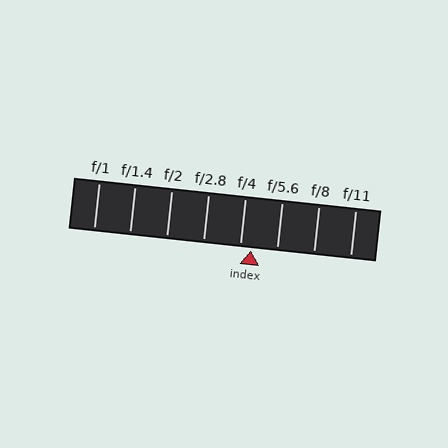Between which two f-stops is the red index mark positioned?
The index mark is between f/4 and f/5.6.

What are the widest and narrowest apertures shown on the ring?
The widest aperture shown is f/1 and the narrowest is f/11.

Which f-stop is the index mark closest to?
The index mark is closest to f/4.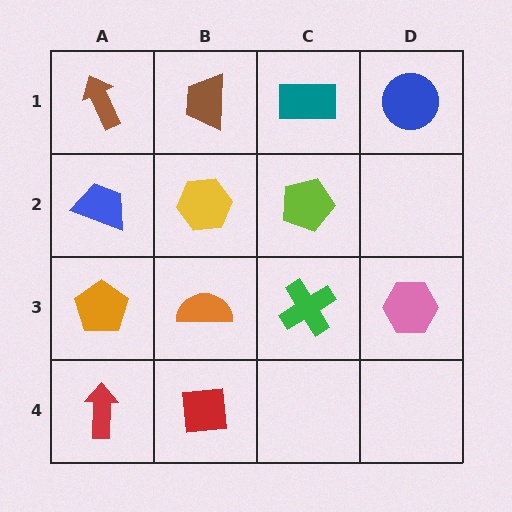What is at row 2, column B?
A yellow hexagon.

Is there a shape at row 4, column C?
No, that cell is empty.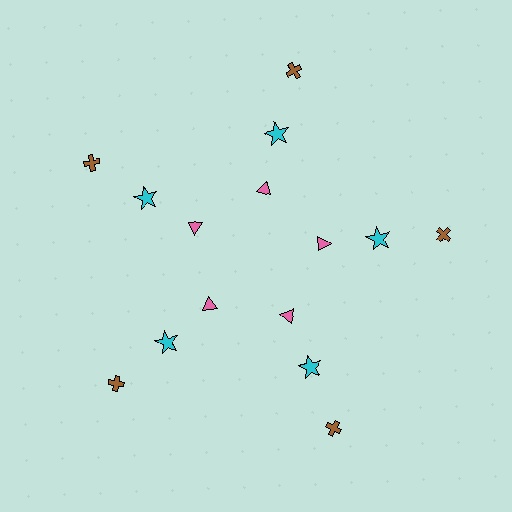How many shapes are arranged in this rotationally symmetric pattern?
There are 15 shapes, arranged in 5 groups of 3.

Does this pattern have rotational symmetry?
Yes, this pattern has 5-fold rotational symmetry. It looks the same after rotating 72 degrees around the center.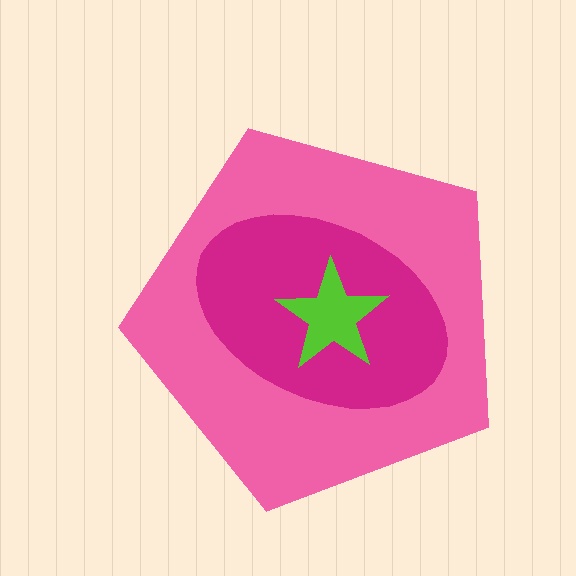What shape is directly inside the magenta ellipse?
The lime star.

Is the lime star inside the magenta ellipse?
Yes.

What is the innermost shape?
The lime star.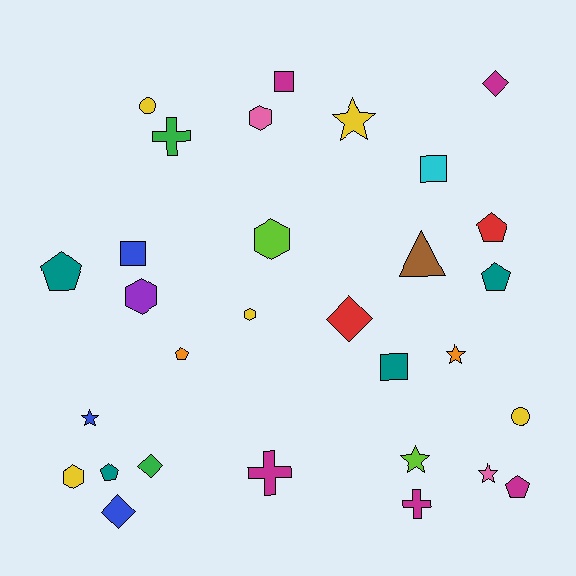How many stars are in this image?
There are 5 stars.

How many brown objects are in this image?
There is 1 brown object.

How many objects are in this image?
There are 30 objects.